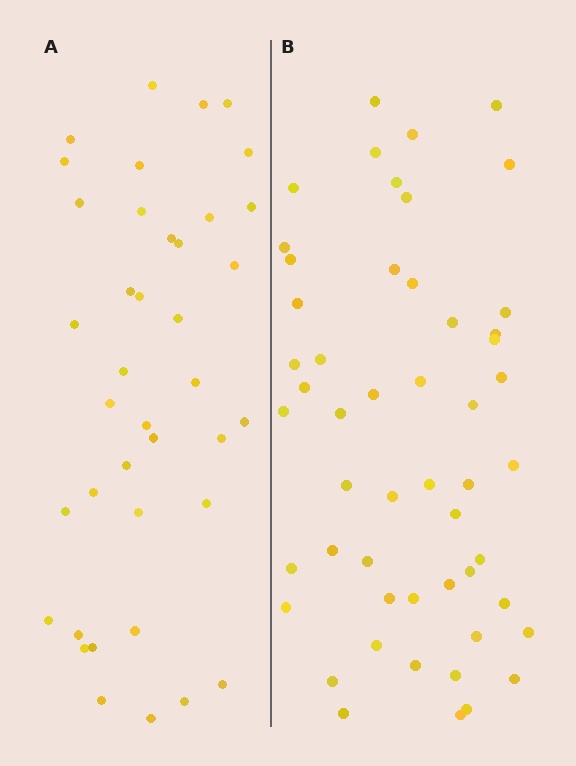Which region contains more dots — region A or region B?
Region B (the right region) has more dots.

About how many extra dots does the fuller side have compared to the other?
Region B has approximately 15 more dots than region A.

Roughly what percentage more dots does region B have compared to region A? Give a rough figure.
About 35% more.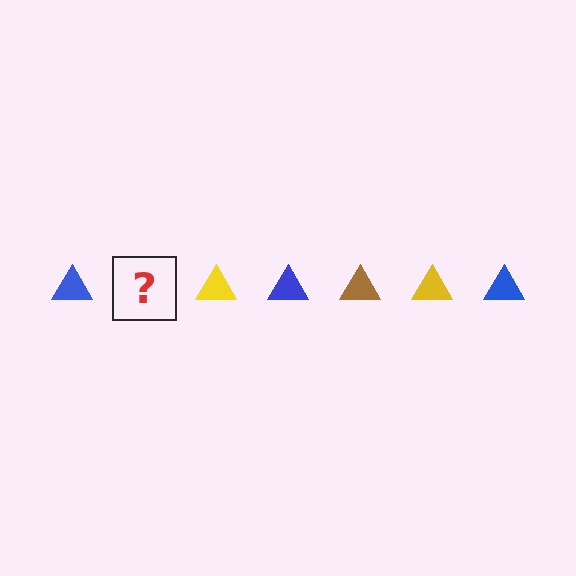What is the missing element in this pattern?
The missing element is a brown triangle.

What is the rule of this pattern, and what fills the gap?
The rule is that the pattern cycles through blue, brown, yellow triangles. The gap should be filled with a brown triangle.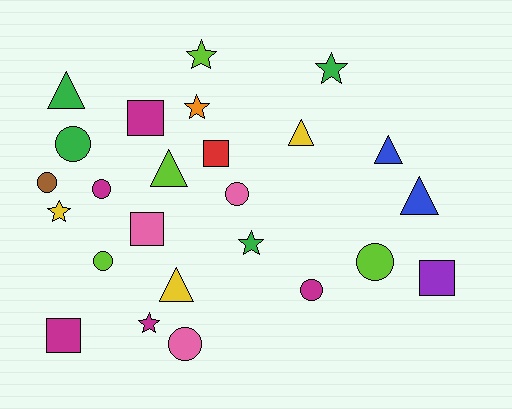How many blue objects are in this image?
There are 2 blue objects.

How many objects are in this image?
There are 25 objects.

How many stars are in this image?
There are 6 stars.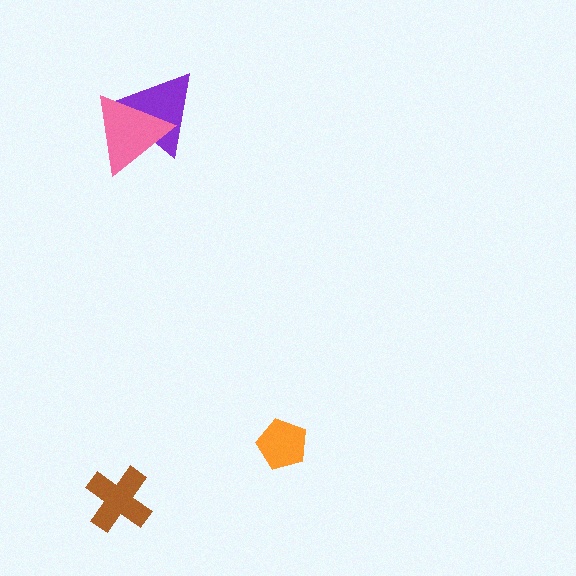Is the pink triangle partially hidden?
No, no other shape covers it.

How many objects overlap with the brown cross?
0 objects overlap with the brown cross.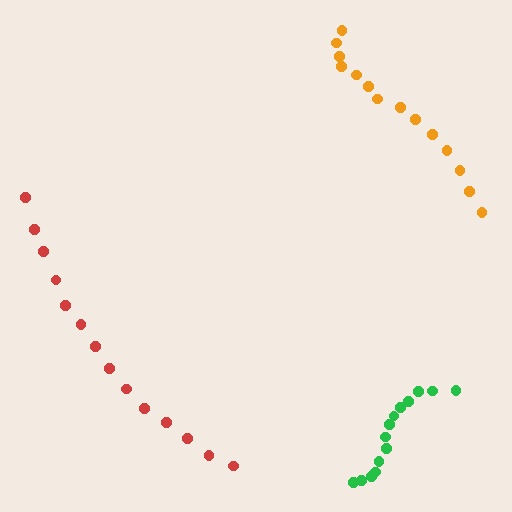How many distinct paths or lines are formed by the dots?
There are 3 distinct paths.